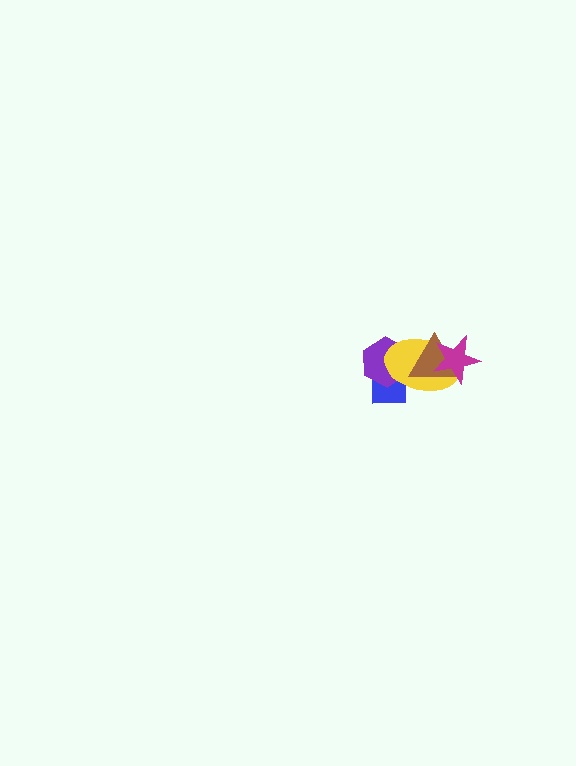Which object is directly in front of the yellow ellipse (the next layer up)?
The brown triangle is directly in front of the yellow ellipse.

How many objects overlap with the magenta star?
2 objects overlap with the magenta star.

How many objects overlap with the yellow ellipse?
4 objects overlap with the yellow ellipse.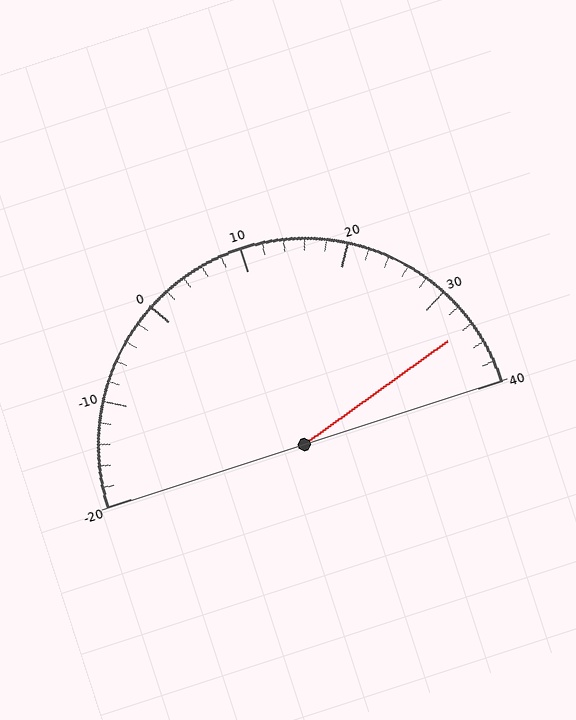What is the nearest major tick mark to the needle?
The nearest major tick mark is 30.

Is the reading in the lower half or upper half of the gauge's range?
The reading is in the upper half of the range (-20 to 40).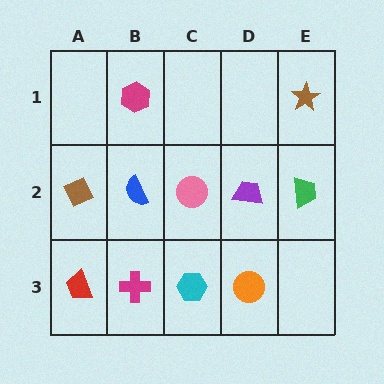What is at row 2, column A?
A brown diamond.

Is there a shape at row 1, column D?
No, that cell is empty.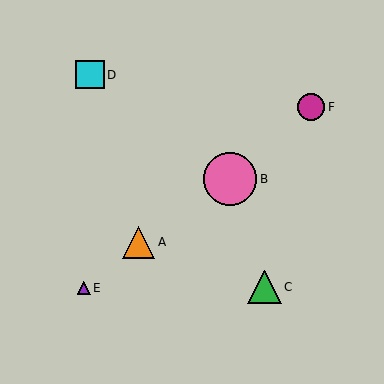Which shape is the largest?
The pink circle (labeled B) is the largest.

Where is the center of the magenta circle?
The center of the magenta circle is at (311, 107).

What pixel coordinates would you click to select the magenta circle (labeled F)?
Click at (311, 107) to select the magenta circle F.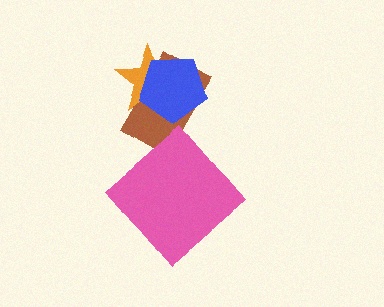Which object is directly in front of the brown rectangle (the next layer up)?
The orange star is directly in front of the brown rectangle.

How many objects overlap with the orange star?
2 objects overlap with the orange star.